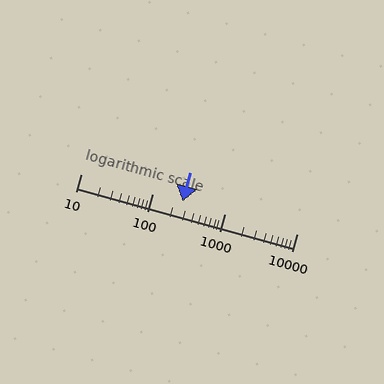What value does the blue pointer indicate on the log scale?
The pointer indicates approximately 260.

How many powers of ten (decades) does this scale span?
The scale spans 3 decades, from 10 to 10000.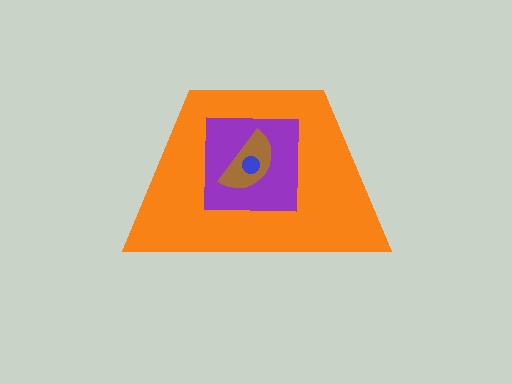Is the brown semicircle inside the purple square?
Yes.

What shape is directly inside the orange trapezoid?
The purple square.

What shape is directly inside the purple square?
The brown semicircle.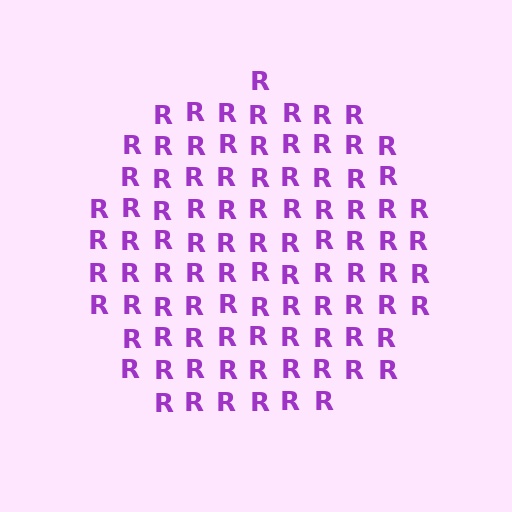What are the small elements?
The small elements are letter R's.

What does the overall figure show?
The overall figure shows a circle.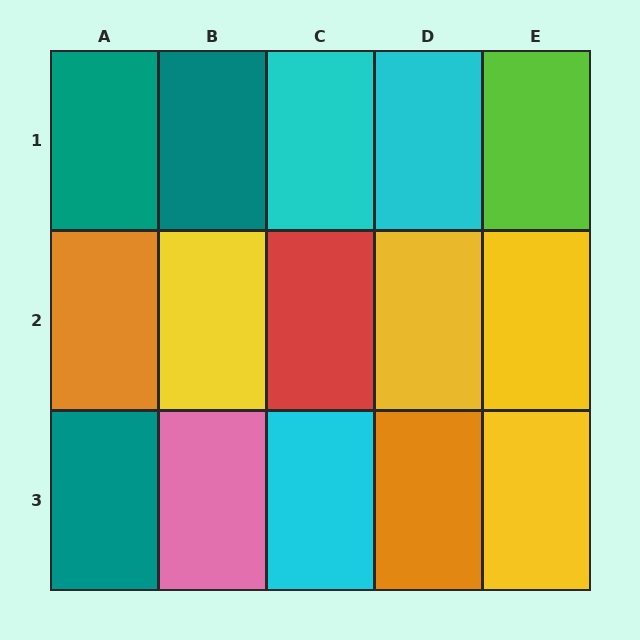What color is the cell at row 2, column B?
Yellow.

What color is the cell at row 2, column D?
Yellow.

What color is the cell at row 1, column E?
Lime.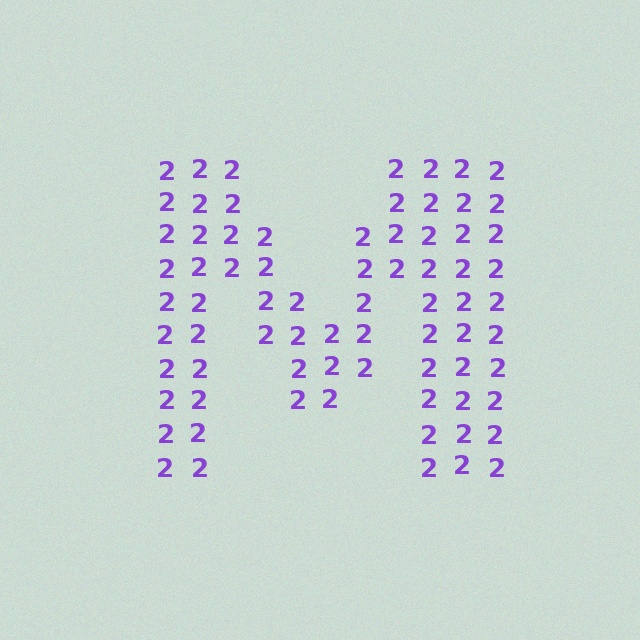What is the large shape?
The large shape is the letter M.